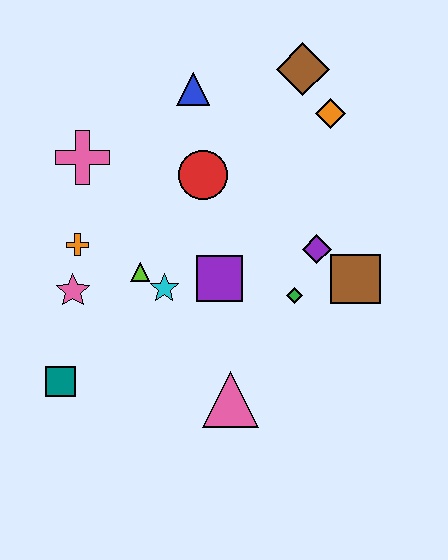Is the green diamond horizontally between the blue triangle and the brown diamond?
Yes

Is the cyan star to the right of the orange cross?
Yes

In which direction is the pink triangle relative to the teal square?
The pink triangle is to the right of the teal square.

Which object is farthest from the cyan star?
The brown diamond is farthest from the cyan star.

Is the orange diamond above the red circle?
Yes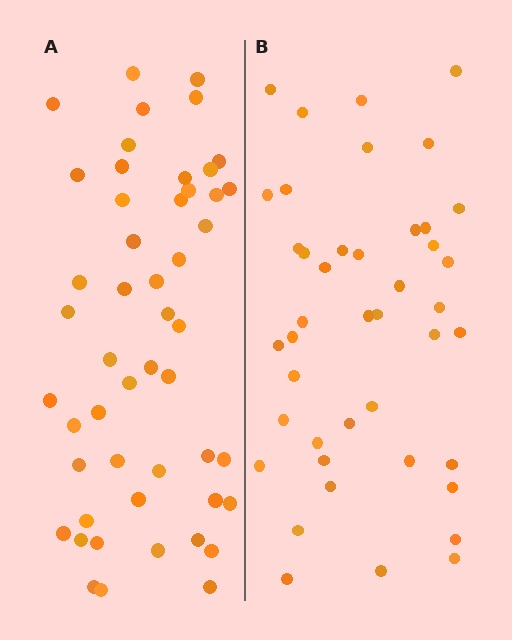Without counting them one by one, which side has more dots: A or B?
Region A (the left region) has more dots.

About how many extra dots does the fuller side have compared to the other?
Region A has roughly 8 or so more dots than region B.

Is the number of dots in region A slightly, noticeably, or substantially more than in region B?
Region A has only slightly more — the two regions are fairly close. The ratio is roughly 1.2 to 1.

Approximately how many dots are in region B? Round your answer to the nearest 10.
About 40 dots. (The exact count is 43, which rounds to 40.)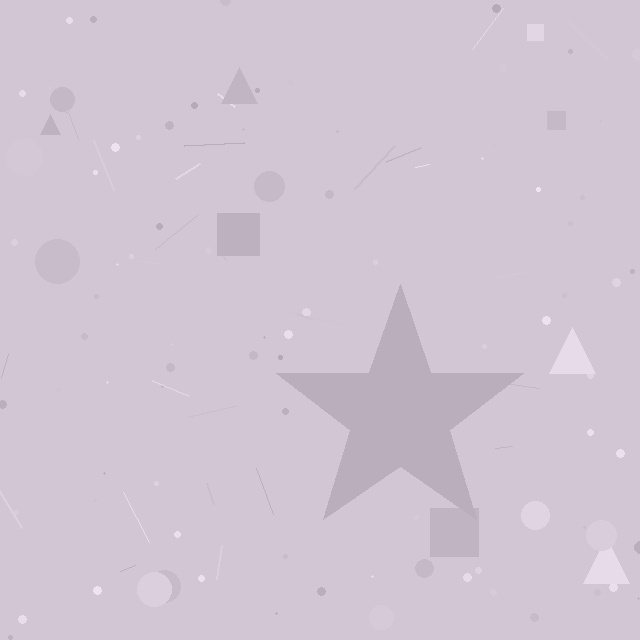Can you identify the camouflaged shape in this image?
The camouflaged shape is a star.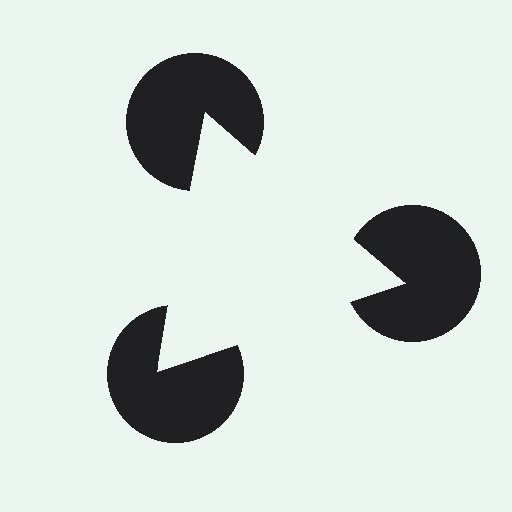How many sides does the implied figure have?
3 sides.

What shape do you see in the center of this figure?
An illusory triangle — its edges are inferred from the aligned wedge cuts in the pac-man discs, not physically drawn.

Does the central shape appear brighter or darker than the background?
It typically appears slightly brighter than the background, even though no actual brightness change is drawn.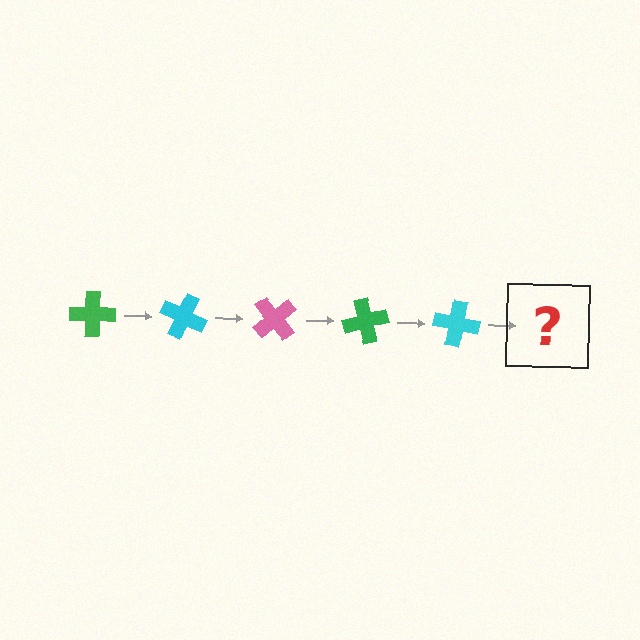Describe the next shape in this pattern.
It should be a pink cross, rotated 125 degrees from the start.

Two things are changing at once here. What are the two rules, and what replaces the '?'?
The two rules are that it rotates 25 degrees each step and the color cycles through green, cyan, and pink. The '?' should be a pink cross, rotated 125 degrees from the start.